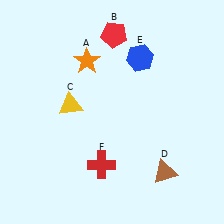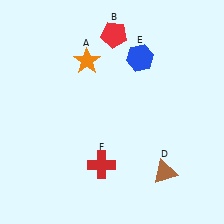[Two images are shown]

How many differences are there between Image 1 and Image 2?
There is 1 difference between the two images.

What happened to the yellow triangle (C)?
The yellow triangle (C) was removed in Image 2. It was in the top-left area of Image 1.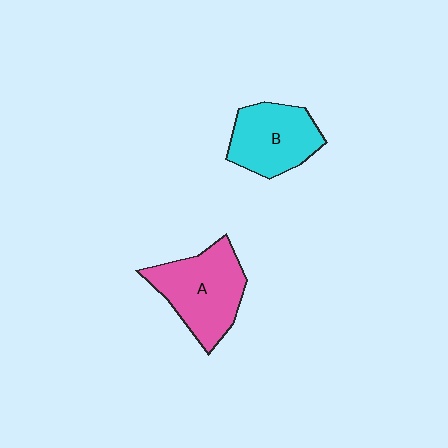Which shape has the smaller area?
Shape B (cyan).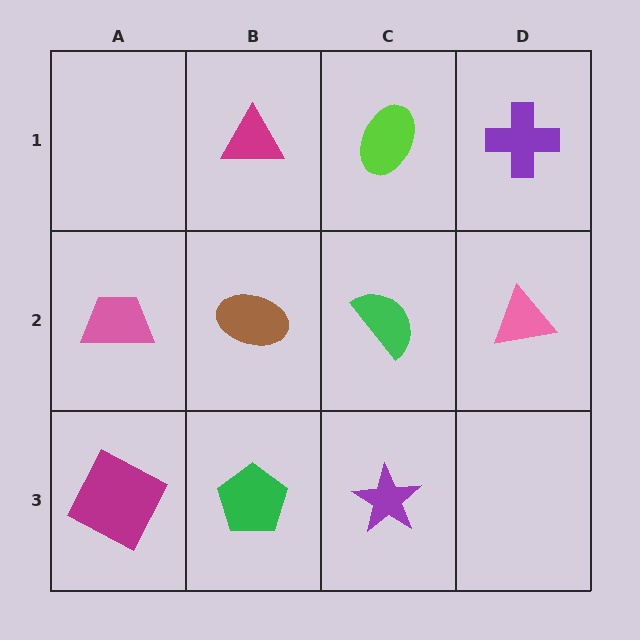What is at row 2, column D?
A pink triangle.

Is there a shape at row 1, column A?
No, that cell is empty.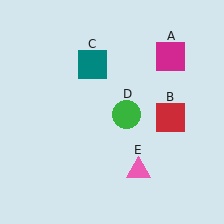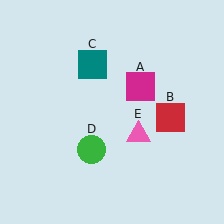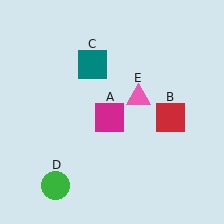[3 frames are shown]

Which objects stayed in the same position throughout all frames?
Red square (object B) and teal square (object C) remained stationary.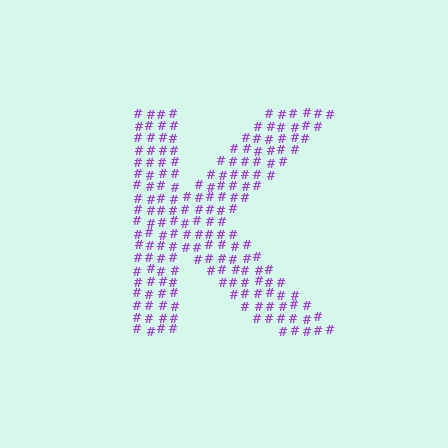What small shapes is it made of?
It is made of small hash symbols.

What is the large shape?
The large shape is the letter K.